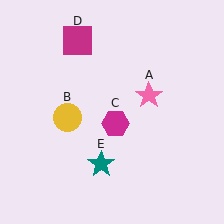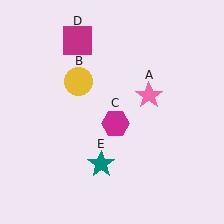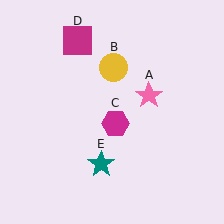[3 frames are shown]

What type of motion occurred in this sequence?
The yellow circle (object B) rotated clockwise around the center of the scene.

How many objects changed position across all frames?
1 object changed position: yellow circle (object B).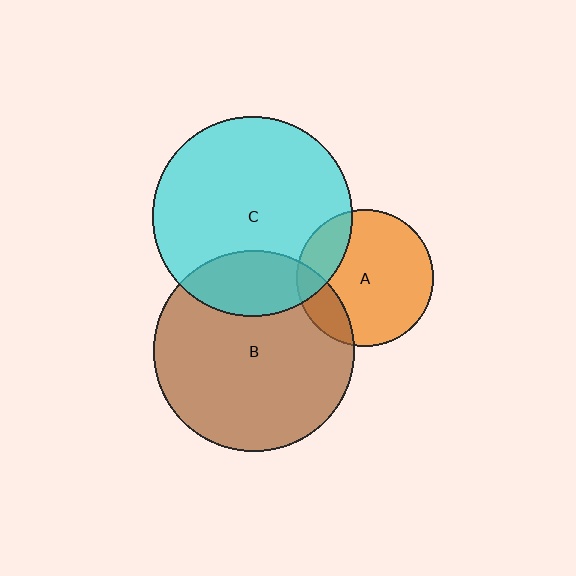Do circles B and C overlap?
Yes.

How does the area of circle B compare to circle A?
Approximately 2.2 times.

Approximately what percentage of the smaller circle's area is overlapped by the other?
Approximately 20%.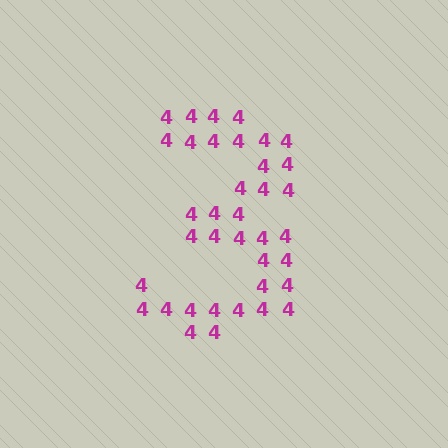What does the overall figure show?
The overall figure shows the digit 3.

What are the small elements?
The small elements are digit 4's.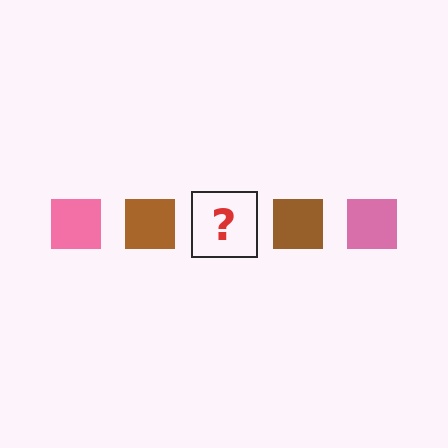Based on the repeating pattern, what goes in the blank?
The blank should be a pink square.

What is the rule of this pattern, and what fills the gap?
The rule is that the pattern cycles through pink, brown squares. The gap should be filled with a pink square.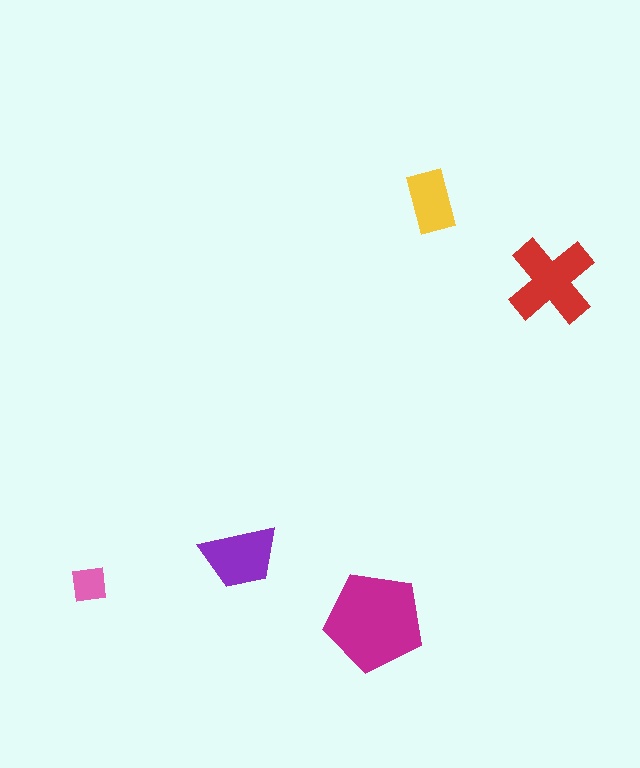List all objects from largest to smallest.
The magenta pentagon, the red cross, the purple trapezoid, the yellow rectangle, the pink square.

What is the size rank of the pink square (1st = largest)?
5th.